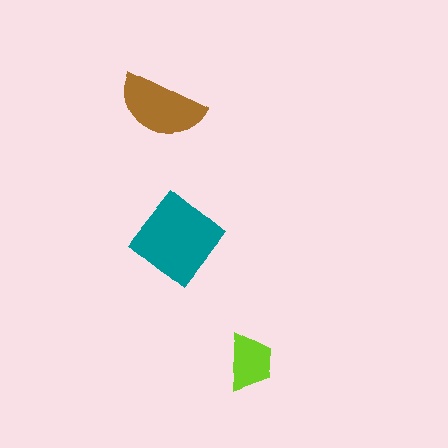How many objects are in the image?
There are 3 objects in the image.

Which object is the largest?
The teal diamond.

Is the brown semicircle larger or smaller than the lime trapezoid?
Larger.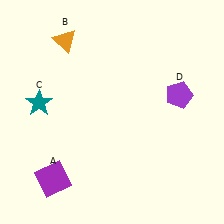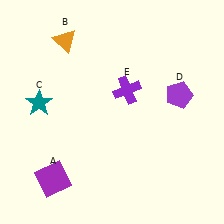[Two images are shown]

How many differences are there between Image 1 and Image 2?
There is 1 difference between the two images.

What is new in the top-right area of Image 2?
A purple cross (E) was added in the top-right area of Image 2.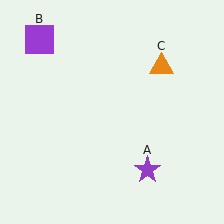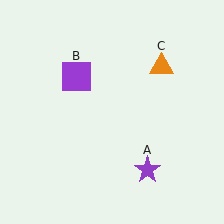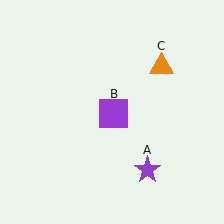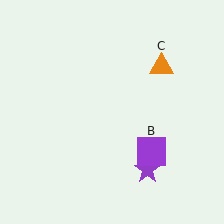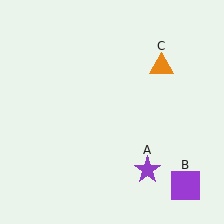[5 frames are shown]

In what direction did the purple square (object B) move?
The purple square (object B) moved down and to the right.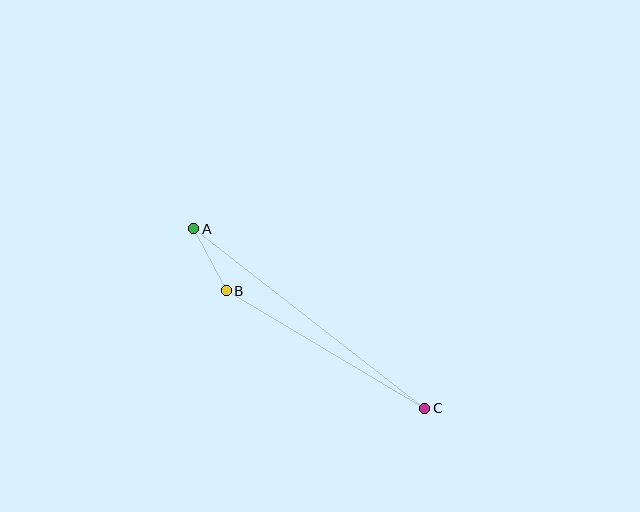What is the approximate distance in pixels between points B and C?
The distance between B and C is approximately 231 pixels.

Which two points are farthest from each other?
Points A and C are farthest from each other.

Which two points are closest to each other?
Points A and B are closest to each other.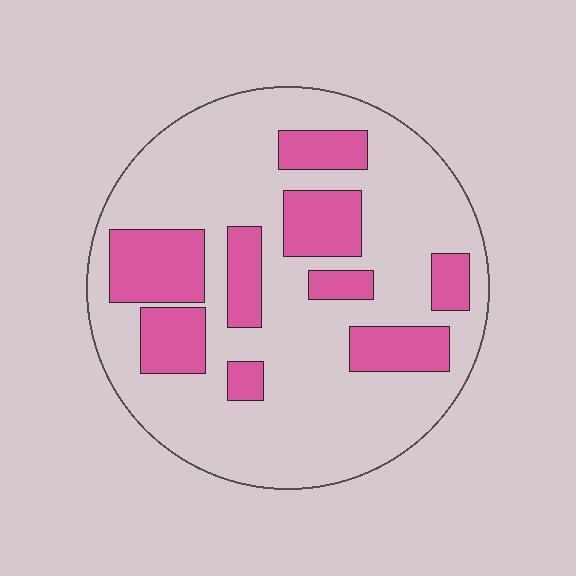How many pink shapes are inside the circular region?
9.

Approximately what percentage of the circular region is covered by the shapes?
Approximately 25%.